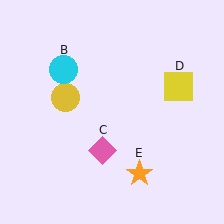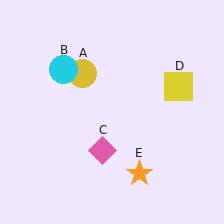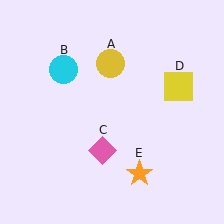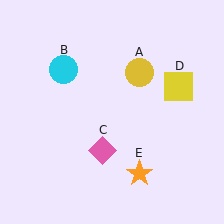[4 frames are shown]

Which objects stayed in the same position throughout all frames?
Cyan circle (object B) and pink diamond (object C) and yellow square (object D) and orange star (object E) remained stationary.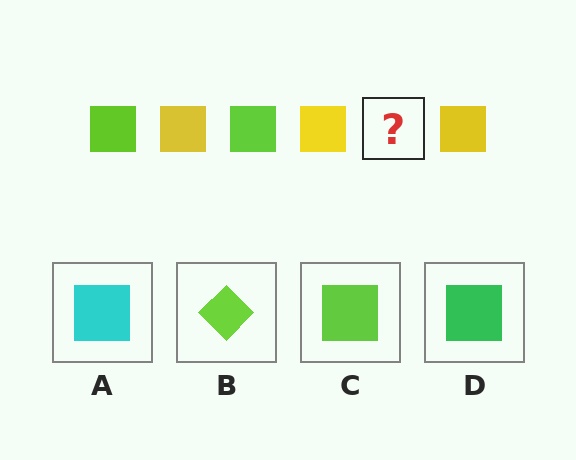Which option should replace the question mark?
Option C.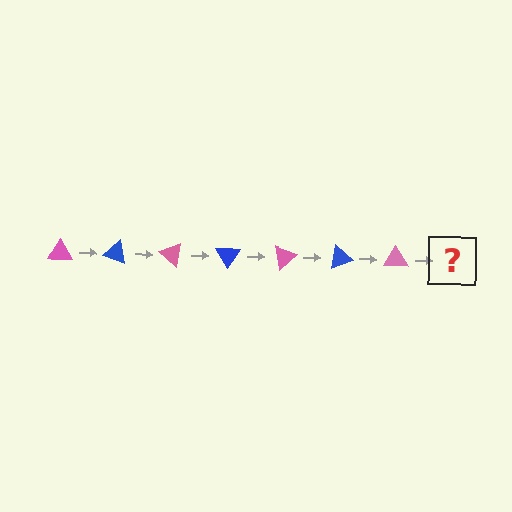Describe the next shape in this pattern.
It should be a blue triangle, rotated 140 degrees from the start.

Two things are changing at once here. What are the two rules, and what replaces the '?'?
The two rules are that it rotates 20 degrees each step and the color cycles through pink and blue. The '?' should be a blue triangle, rotated 140 degrees from the start.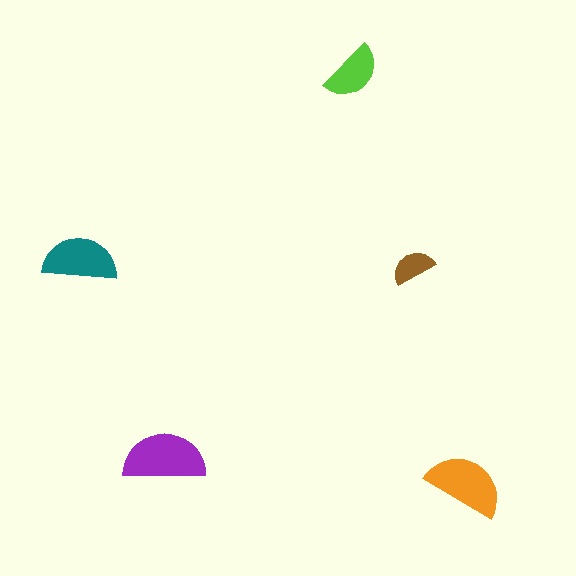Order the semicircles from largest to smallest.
the purple one, the orange one, the teal one, the lime one, the brown one.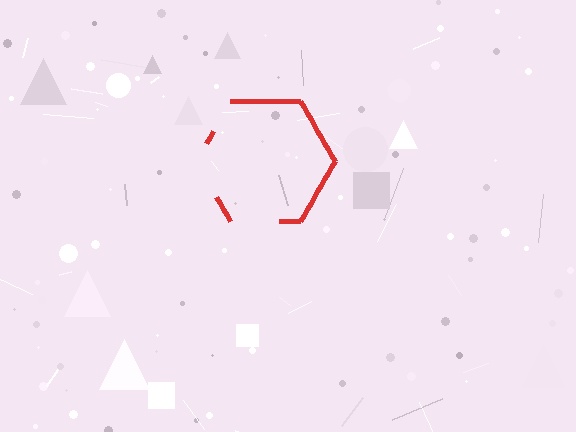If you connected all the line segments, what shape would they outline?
They would outline a hexagon.